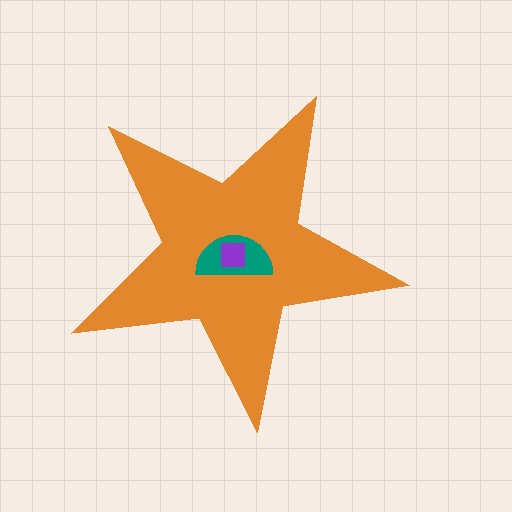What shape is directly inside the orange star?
The teal semicircle.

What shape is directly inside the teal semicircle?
The purple square.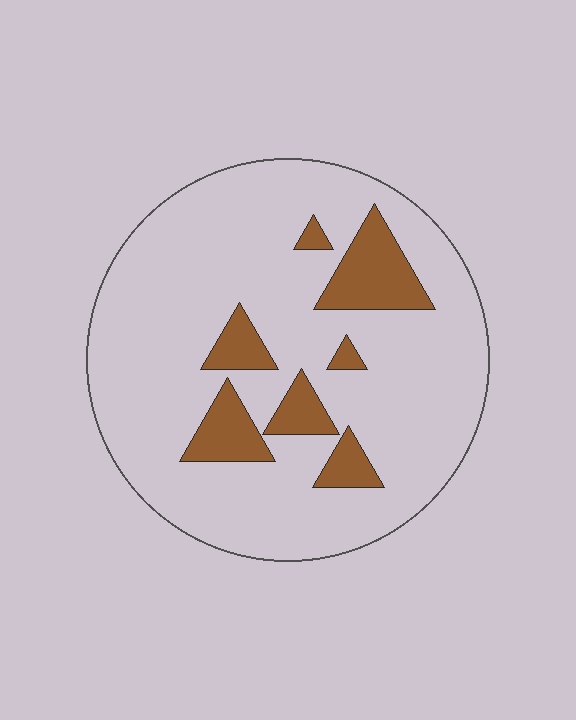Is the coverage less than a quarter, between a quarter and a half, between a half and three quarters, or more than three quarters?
Less than a quarter.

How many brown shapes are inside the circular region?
7.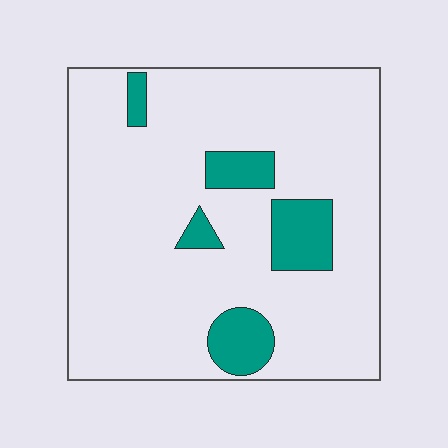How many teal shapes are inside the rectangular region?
5.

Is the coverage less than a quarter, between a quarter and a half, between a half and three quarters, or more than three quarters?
Less than a quarter.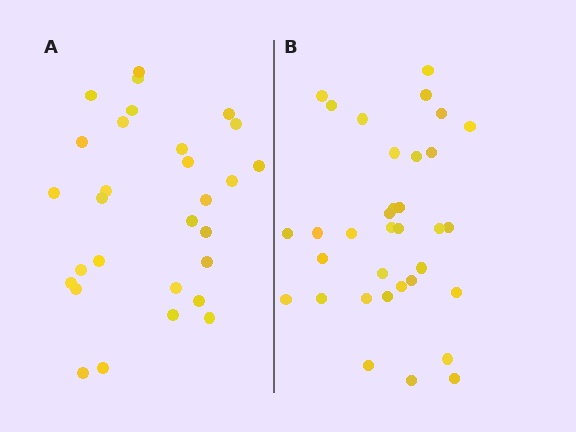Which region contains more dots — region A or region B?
Region B (the right region) has more dots.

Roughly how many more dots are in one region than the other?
Region B has about 5 more dots than region A.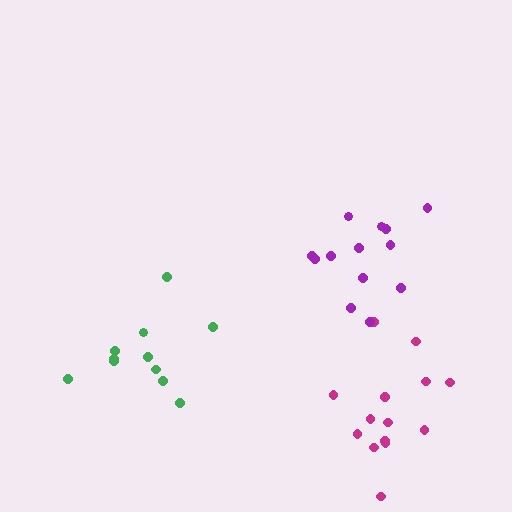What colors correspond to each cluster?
The clusters are colored: green, magenta, purple.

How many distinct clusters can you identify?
There are 3 distinct clusters.